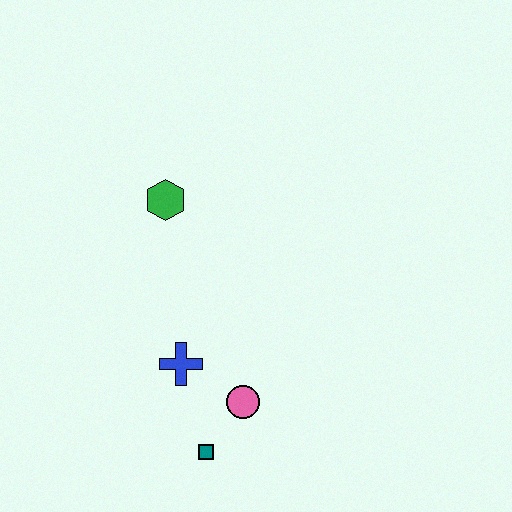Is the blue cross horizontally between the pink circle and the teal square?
No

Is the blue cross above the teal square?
Yes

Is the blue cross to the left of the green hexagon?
No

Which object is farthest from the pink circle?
The green hexagon is farthest from the pink circle.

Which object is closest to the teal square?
The pink circle is closest to the teal square.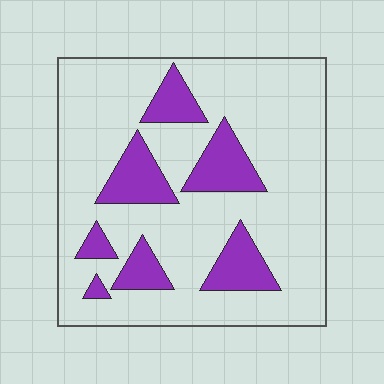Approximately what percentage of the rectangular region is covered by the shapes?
Approximately 20%.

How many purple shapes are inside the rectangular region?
7.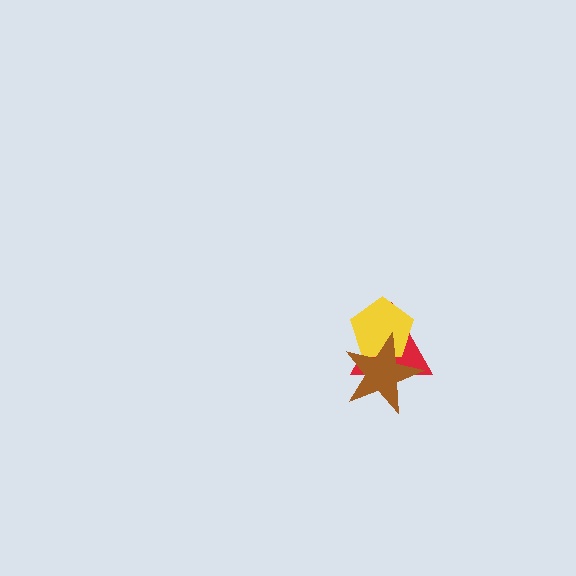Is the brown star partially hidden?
No, no other shape covers it.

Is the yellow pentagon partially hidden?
Yes, it is partially covered by another shape.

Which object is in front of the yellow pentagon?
The brown star is in front of the yellow pentagon.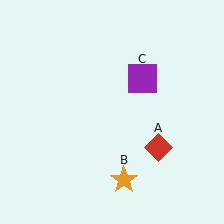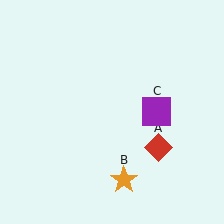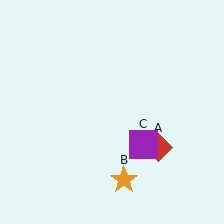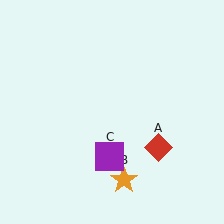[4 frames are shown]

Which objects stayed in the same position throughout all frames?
Red diamond (object A) and orange star (object B) remained stationary.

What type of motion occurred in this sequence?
The purple square (object C) rotated clockwise around the center of the scene.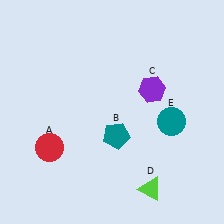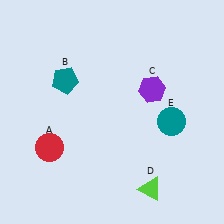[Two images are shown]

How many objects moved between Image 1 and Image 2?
1 object moved between the two images.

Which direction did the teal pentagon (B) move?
The teal pentagon (B) moved up.